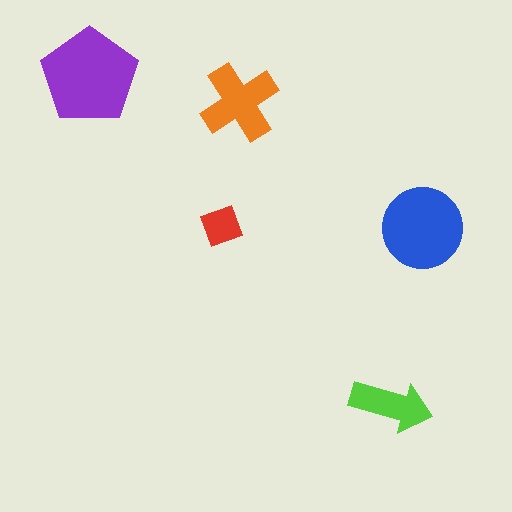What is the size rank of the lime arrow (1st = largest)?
4th.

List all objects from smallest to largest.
The red diamond, the lime arrow, the orange cross, the blue circle, the purple pentagon.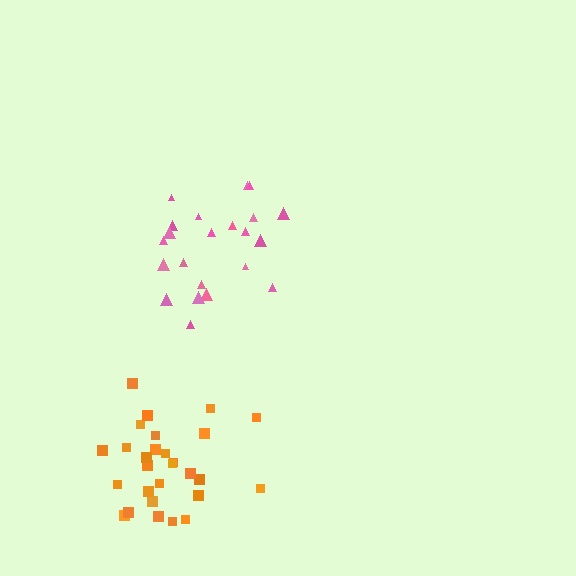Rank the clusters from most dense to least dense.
orange, pink.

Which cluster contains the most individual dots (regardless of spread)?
Orange (28).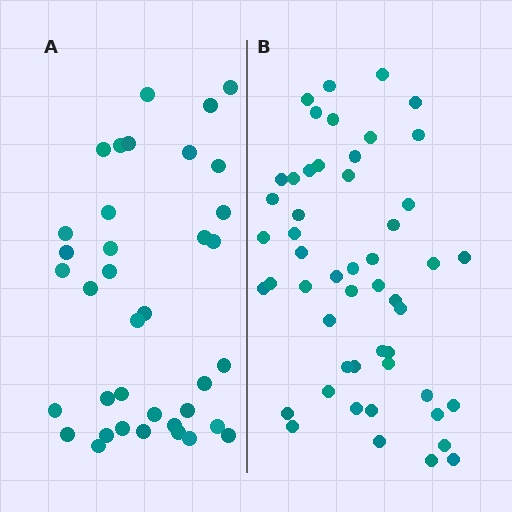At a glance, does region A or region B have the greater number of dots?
Region B (the right region) has more dots.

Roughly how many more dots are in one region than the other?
Region B has approximately 15 more dots than region A.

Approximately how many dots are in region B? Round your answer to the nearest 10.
About 50 dots. (The exact count is 51, which rounds to 50.)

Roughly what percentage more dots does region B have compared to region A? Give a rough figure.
About 40% more.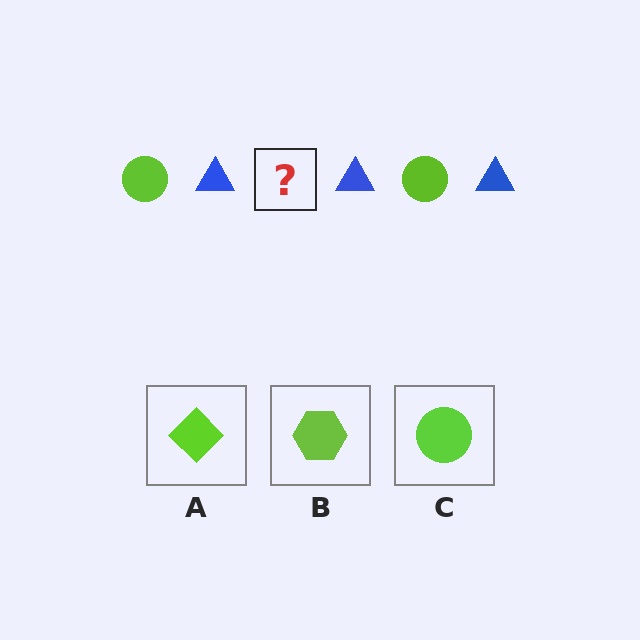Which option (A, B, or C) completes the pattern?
C.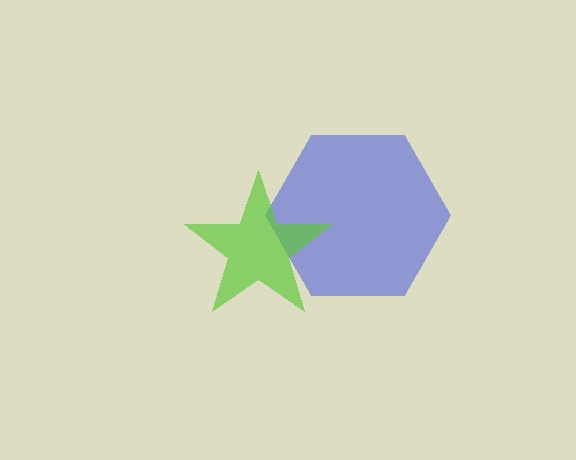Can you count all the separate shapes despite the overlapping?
Yes, there are 2 separate shapes.